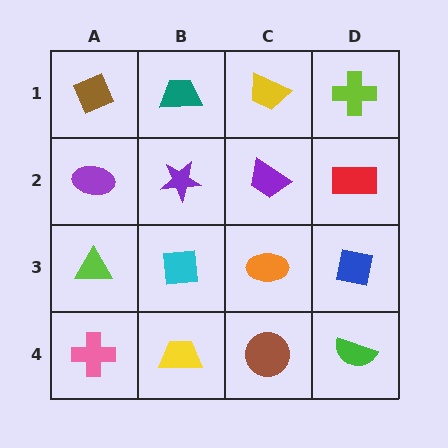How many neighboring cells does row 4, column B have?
3.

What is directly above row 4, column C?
An orange ellipse.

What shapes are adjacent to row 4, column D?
A blue square (row 3, column D), a brown circle (row 4, column C).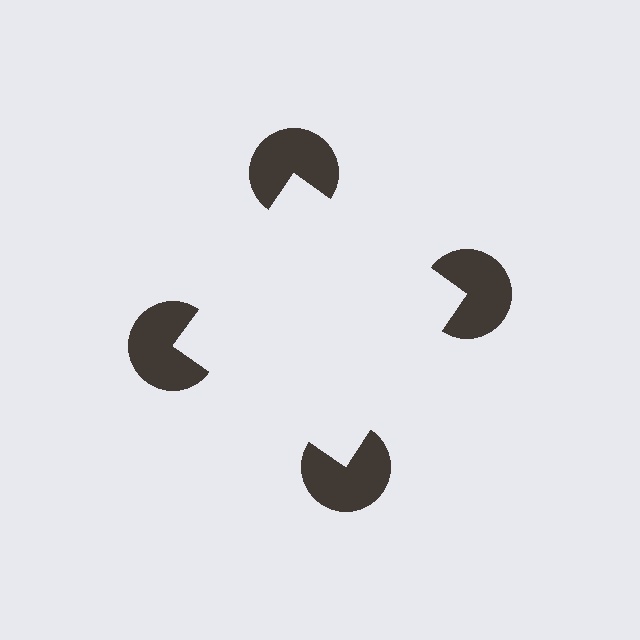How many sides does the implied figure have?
4 sides.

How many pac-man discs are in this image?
There are 4 — one at each vertex of the illusory square.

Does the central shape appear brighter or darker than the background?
It typically appears slightly brighter than the background, even though no actual brightness change is drawn.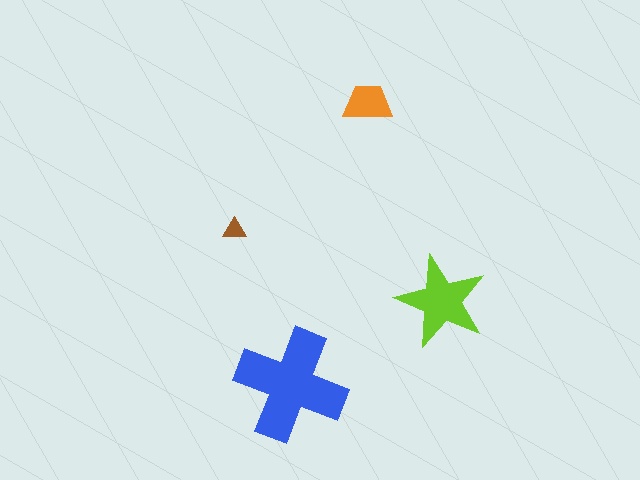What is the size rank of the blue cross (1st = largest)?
1st.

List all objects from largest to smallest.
The blue cross, the lime star, the orange trapezoid, the brown triangle.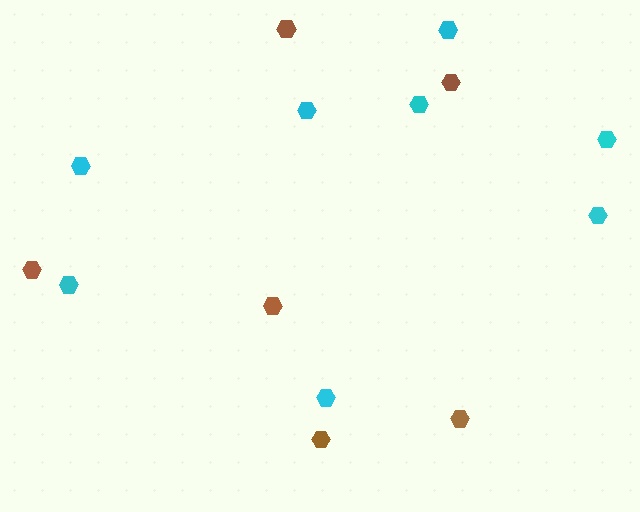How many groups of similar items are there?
There are 2 groups: one group of brown hexagons (6) and one group of cyan hexagons (8).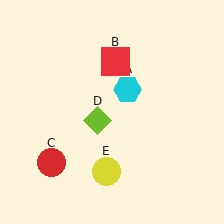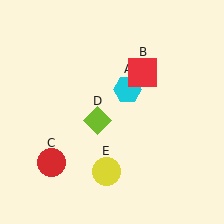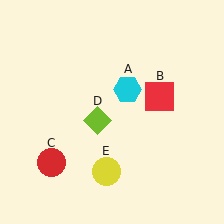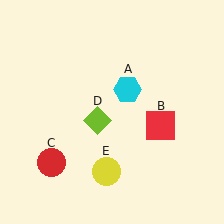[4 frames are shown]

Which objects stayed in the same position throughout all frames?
Cyan hexagon (object A) and red circle (object C) and lime diamond (object D) and yellow circle (object E) remained stationary.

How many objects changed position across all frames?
1 object changed position: red square (object B).